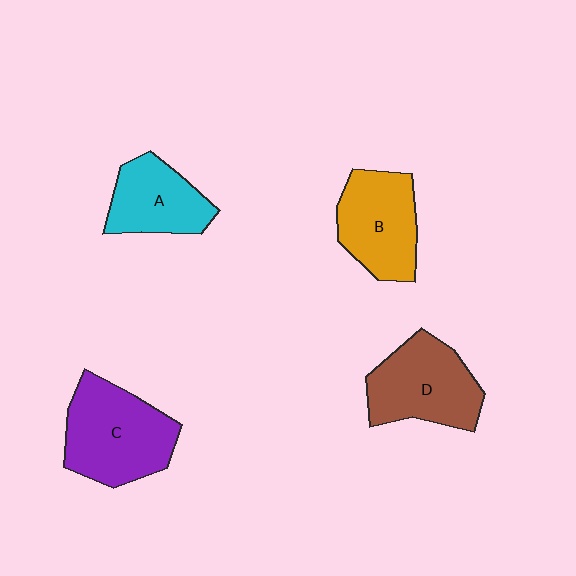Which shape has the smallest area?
Shape A (cyan).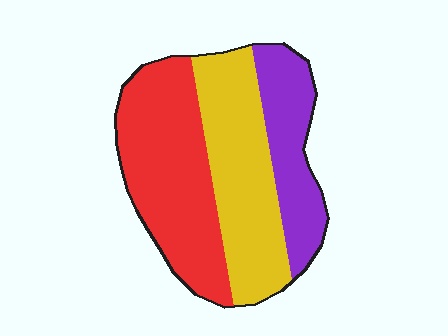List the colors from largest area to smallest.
From largest to smallest: red, yellow, purple.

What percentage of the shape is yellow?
Yellow takes up between a quarter and a half of the shape.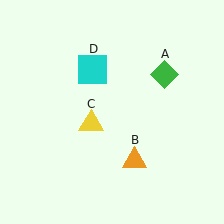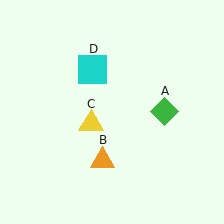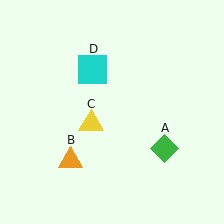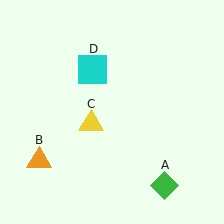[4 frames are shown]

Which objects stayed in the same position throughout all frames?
Yellow triangle (object C) and cyan square (object D) remained stationary.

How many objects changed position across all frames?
2 objects changed position: green diamond (object A), orange triangle (object B).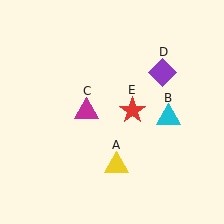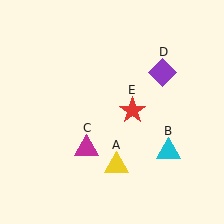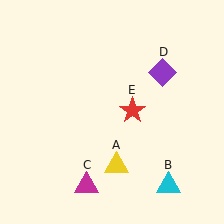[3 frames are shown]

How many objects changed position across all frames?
2 objects changed position: cyan triangle (object B), magenta triangle (object C).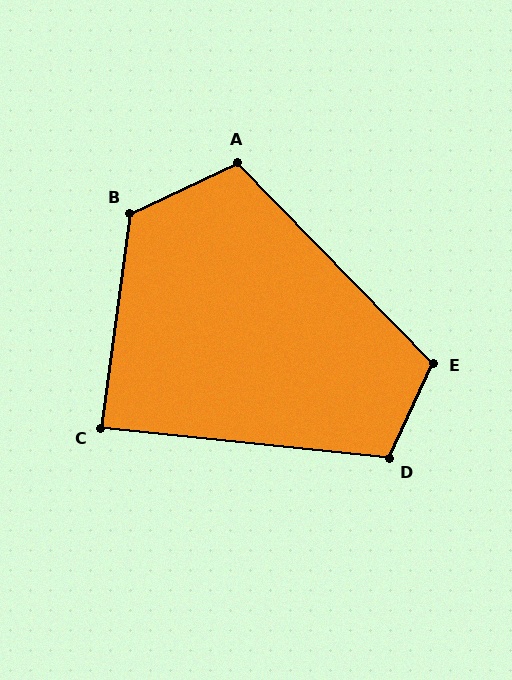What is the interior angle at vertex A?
Approximately 109 degrees (obtuse).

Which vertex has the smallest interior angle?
C, at approximately 88 degrees.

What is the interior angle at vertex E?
Approximately 111 degrees (obtuse).